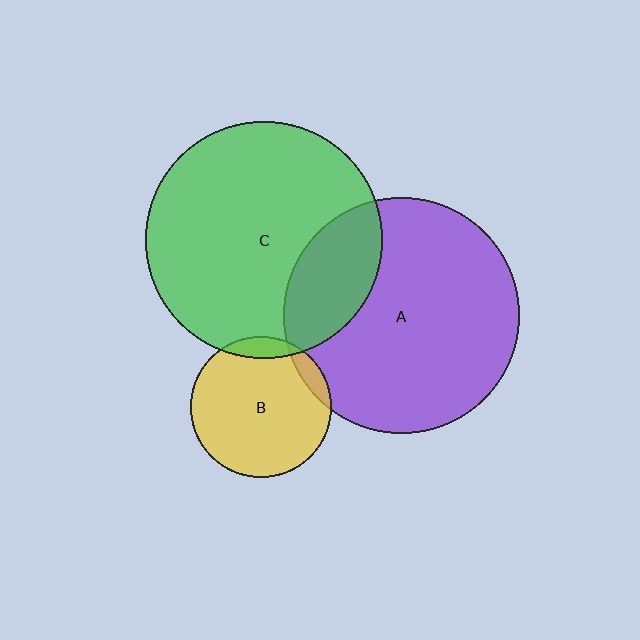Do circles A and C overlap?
Yes.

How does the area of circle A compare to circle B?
Approximately 2.8 times.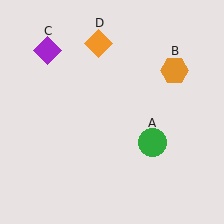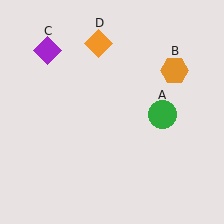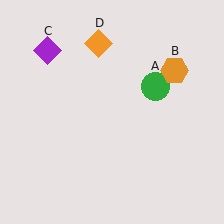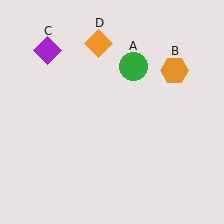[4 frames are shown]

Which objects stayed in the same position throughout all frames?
Orange hexagon (object B) and purple diamond (object C) and orange diamond (object D) remained stationary.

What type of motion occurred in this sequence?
The green circle (object A) rotated counterclockwise around the center of the scene.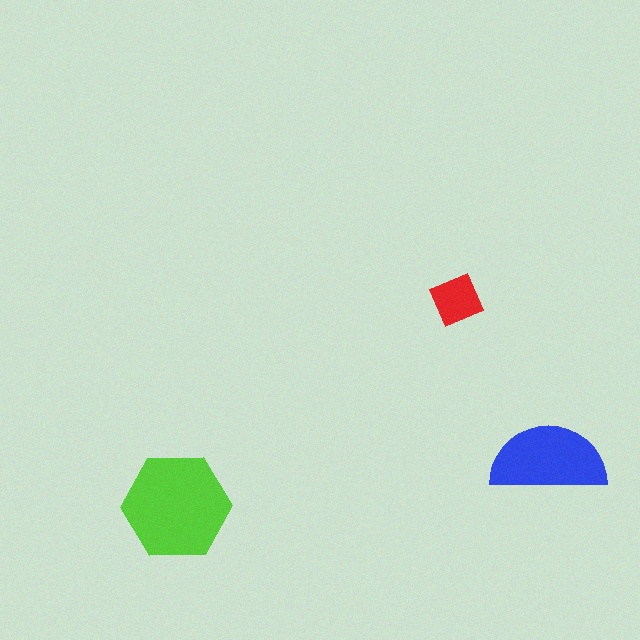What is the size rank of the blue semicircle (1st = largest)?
2nd.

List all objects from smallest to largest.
The red diamond, the blue semicircle, the lime hexagon.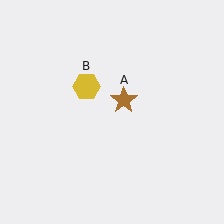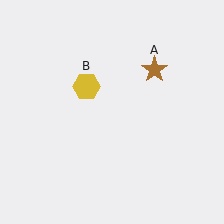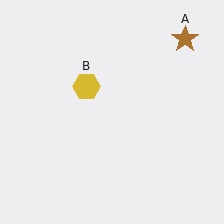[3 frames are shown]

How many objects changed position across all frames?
1 object changed position: brown star (object A).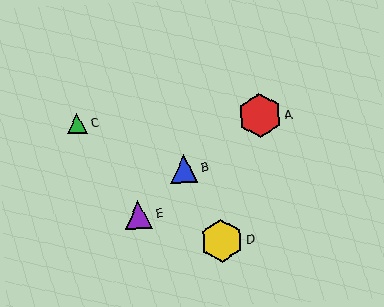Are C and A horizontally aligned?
Yes, both are at y≈124.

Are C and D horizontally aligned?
No, C is at y≈124 and D is at y≈241.